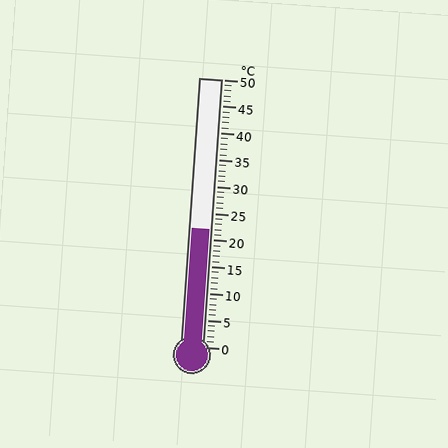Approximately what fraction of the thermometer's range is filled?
The thermometer is filled to approximately 45% of its range.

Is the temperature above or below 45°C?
The temperature is below 45°C.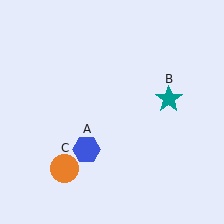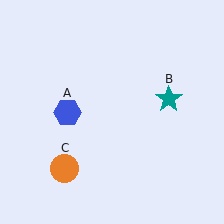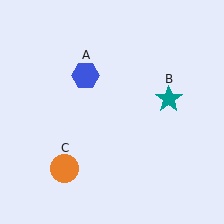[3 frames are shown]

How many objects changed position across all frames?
1 object changed position: blue hexagon (object A).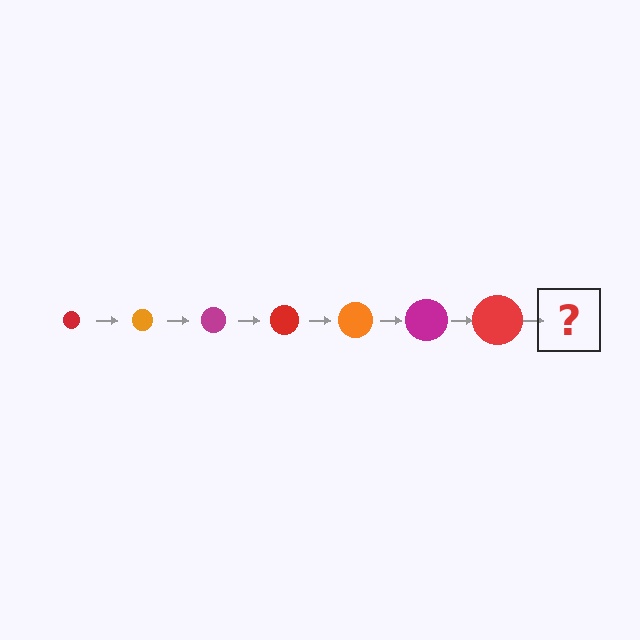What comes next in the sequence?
The next element should be an orange circle, larger than the previous one.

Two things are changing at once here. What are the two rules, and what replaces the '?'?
The two rules are that the circle grows larger each step and the color cycles through red, orange, and magenta. The '?' should be an orange circle, larger than the previous one.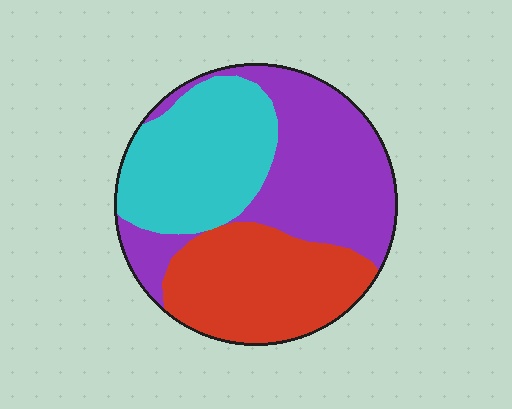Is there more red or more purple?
Purple.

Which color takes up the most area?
Purple, at roughly 40%.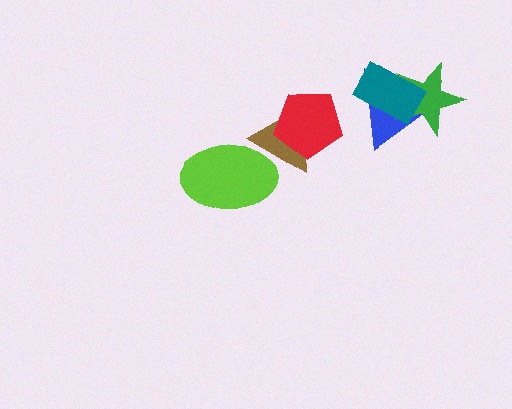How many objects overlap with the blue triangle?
2 objects overlap with the blue triangle.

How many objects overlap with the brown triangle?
2 objects overlap with the brown triangle.